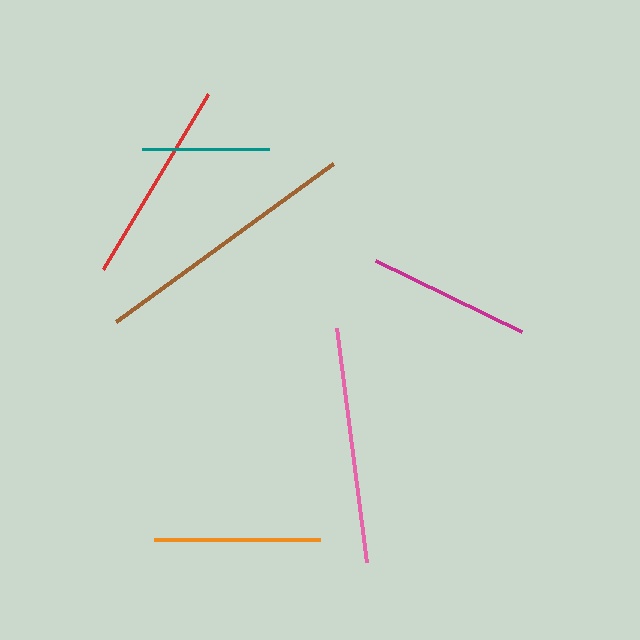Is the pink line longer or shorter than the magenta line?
The pink line is longer than the magenta line.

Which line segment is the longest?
The brown line is the longest at approximately 268 pixels.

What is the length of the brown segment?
The brown segment is approximately 268 pixels long.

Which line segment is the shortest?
The teal line is the shortest at approximately 127 pixels.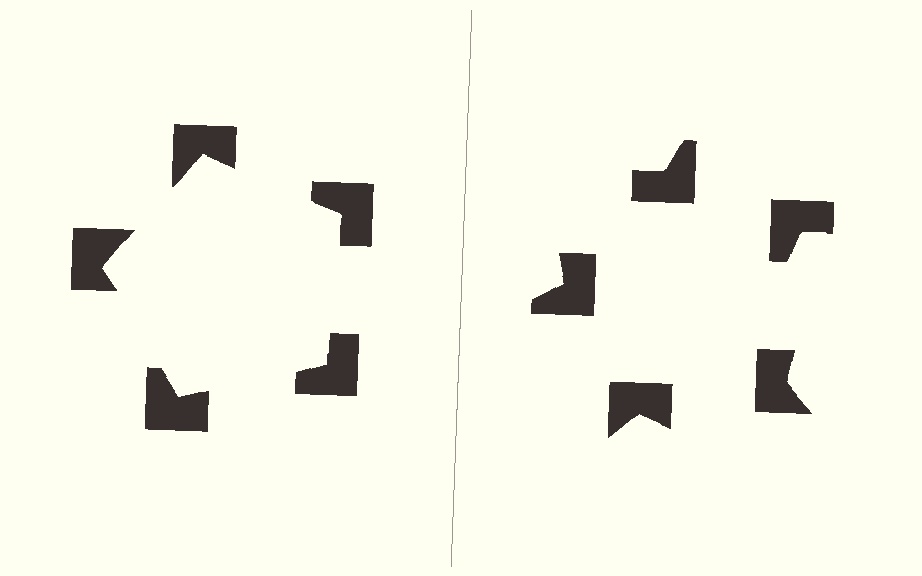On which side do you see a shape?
An illusory pentagon appears on the left side. On the right side the wedge cuts are rotated, so no coherent shape forms.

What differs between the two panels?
The notched squares are positioned identically on both sides; only the wedge orientations differ. On the left they align to a pentagon; on the right they are misaligned.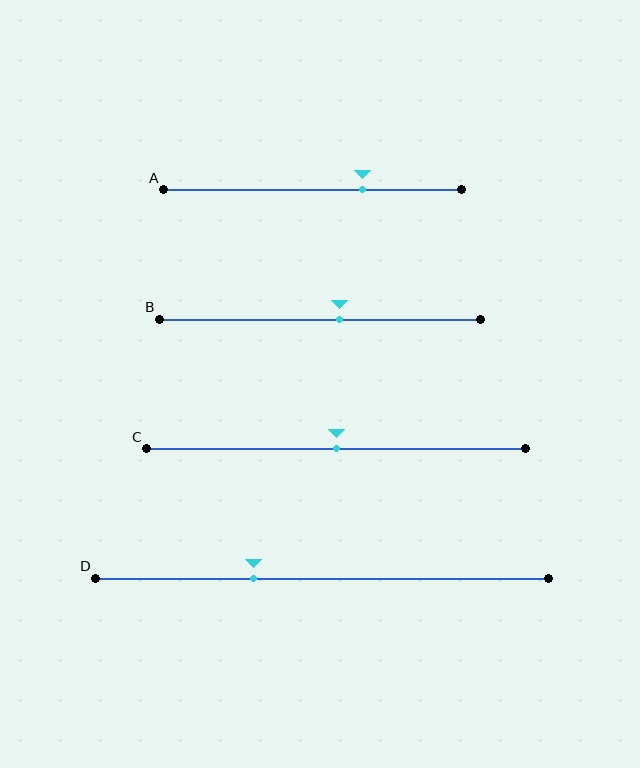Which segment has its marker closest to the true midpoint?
Segment C has its marker closest to the true midpoint.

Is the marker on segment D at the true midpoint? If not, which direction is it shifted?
No, the marker on segment D is shifted to the left by about 15% of the segment length.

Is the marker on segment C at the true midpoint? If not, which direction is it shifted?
Yes, the marker on segment C is at the true midpoint.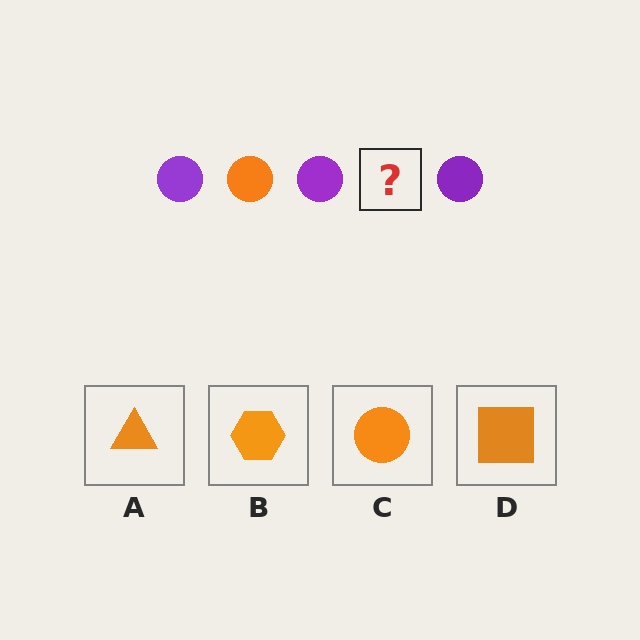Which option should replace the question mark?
Option C.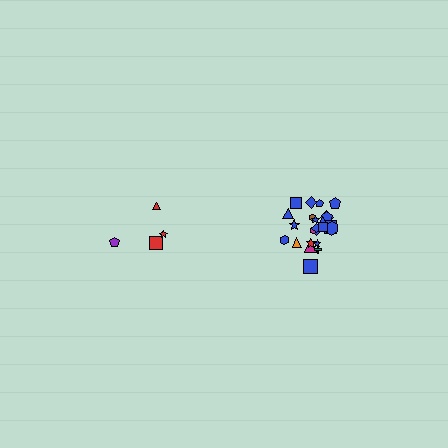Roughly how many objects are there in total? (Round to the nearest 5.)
Roughly 30 objects in total.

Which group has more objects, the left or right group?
The right group.